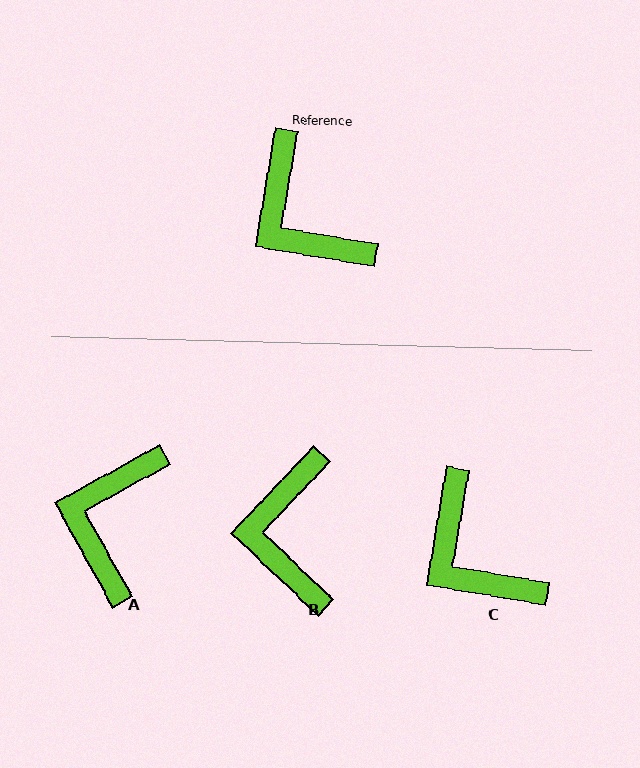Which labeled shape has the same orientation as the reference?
C.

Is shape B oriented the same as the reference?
No, it is off by about 34 degrees.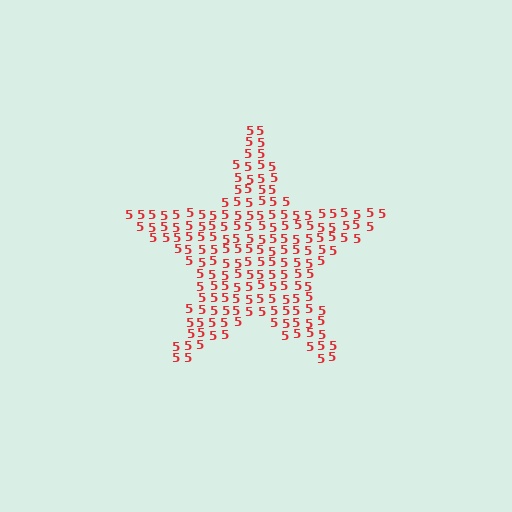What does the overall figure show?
The overall figure shows a star.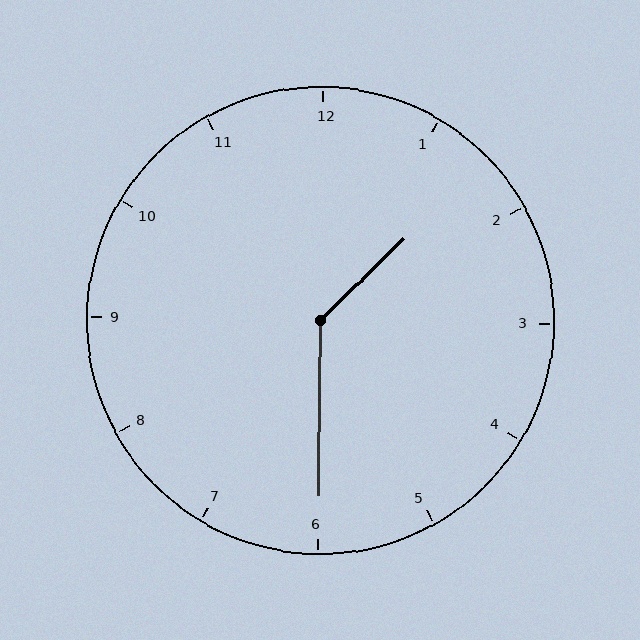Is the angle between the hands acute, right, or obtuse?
It is obtuse.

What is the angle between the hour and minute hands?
Approximately 135 degrees.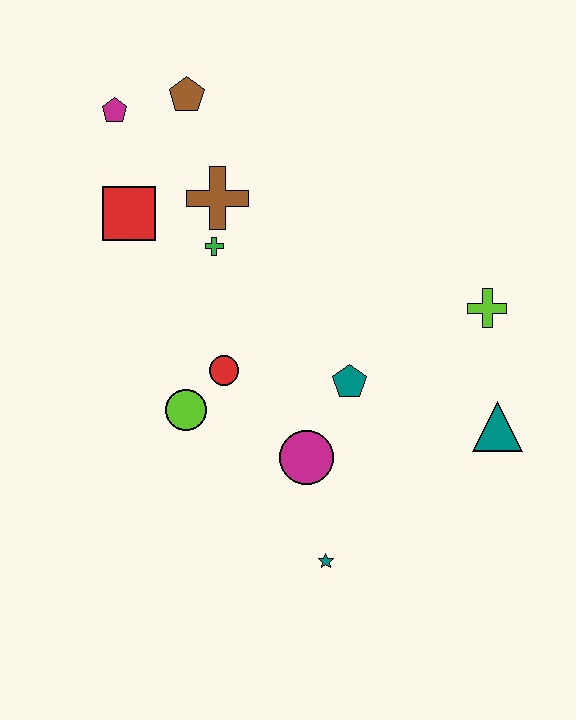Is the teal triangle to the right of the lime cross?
Yes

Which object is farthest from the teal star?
The magenta pentagon is farthest from the teal star.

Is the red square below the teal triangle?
No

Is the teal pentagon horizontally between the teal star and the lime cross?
Yes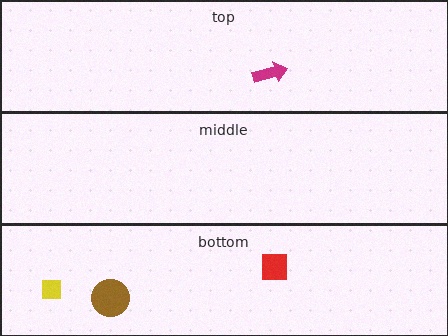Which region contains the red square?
The bottom region.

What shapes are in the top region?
The magenta arrow.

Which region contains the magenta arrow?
The top region.